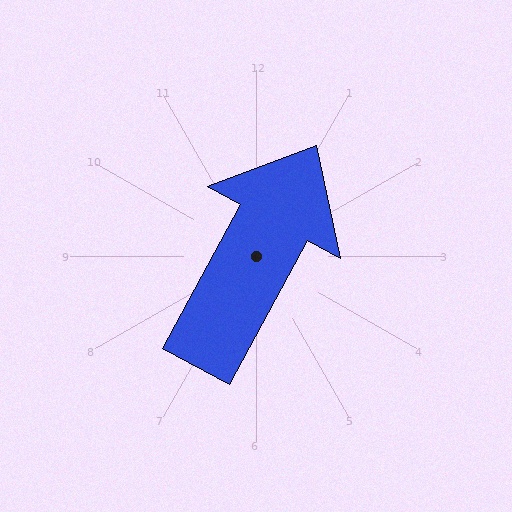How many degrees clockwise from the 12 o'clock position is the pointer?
Approximately 29 degrees.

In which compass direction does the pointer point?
Northeast.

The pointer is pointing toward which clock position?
Roughly 1 o'clock.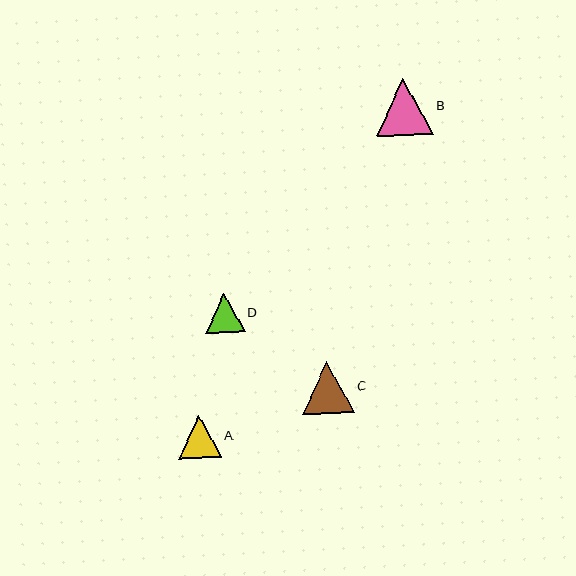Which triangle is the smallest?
Triangle D is the smallest with a size of approximately 39 pixels.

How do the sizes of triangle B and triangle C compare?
Triangle B and triangle C are approximately the same size.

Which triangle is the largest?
Triangle B is the largest with a size of approximately 58 pixels.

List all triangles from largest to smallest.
From largest to smallest: B, C, A, D.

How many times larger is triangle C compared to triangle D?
Triangle C is approximately 1.3 times the size of triangle D.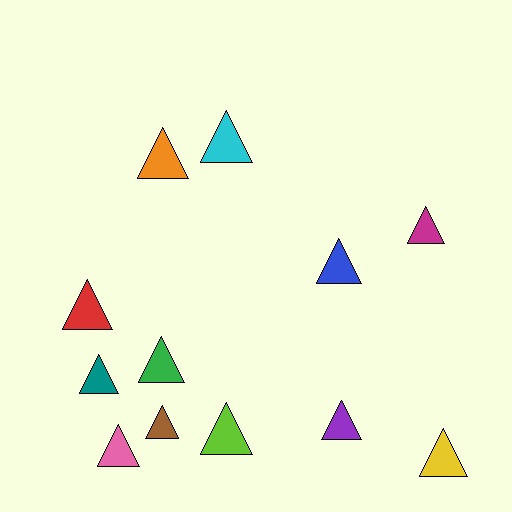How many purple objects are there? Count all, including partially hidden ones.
There is 1 purple object.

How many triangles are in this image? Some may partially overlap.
There are 12 triangles.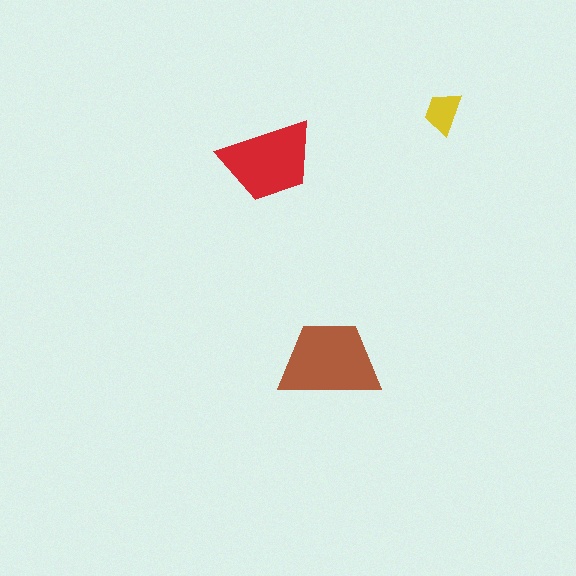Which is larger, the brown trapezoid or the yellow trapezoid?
The brown one.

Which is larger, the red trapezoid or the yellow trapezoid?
The red one.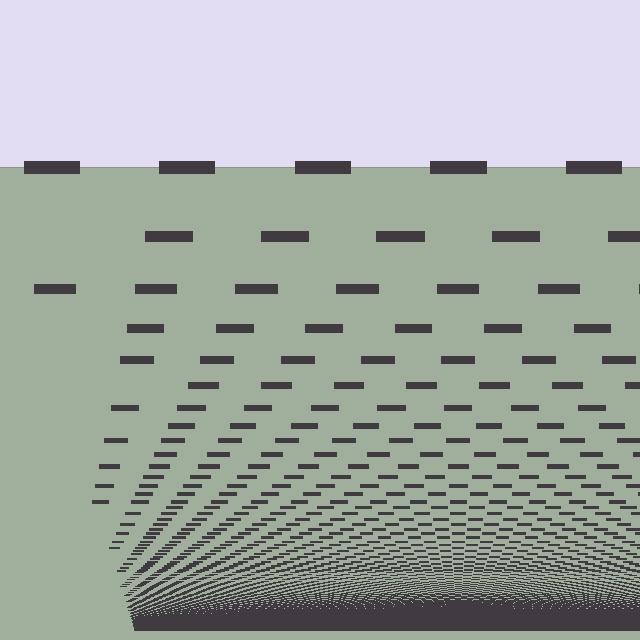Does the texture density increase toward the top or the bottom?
Density increases toward the bottom.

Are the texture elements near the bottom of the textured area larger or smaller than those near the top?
Smaller. The gradient is inverted — elements near the bottom are smaller and denser.